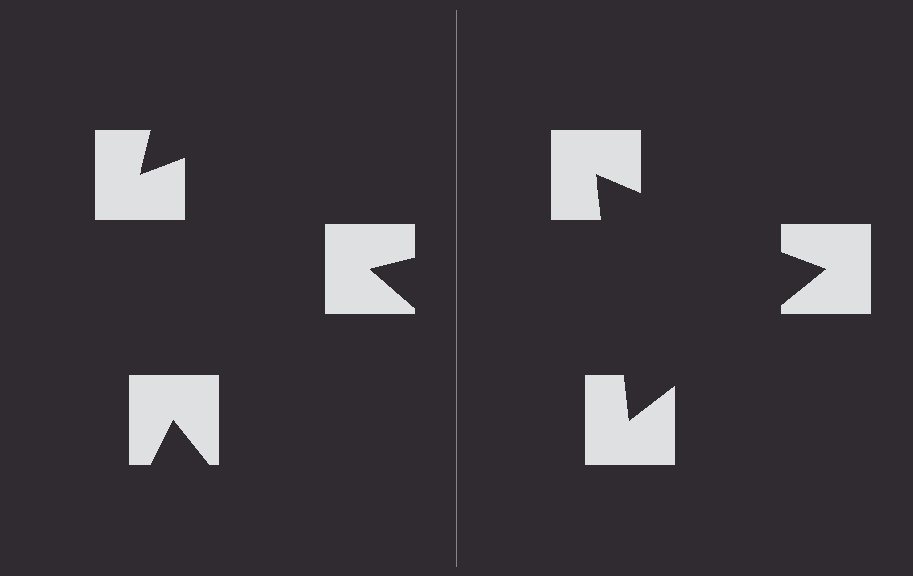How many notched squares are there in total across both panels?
6 — 3 on each side.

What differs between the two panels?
The notched squares are positioned identically on both sides; only the wedge orientations differ. On the right they align to a triangle; on the left they are misaligned.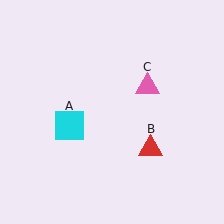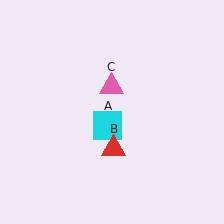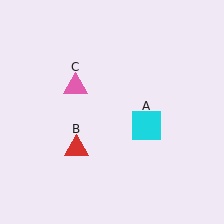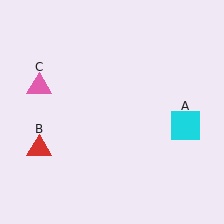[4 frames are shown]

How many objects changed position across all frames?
3 objects changed position: cyan square (object A), red triangle (object B), pink triangle (object C).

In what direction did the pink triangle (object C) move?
The pink triangle (object C) moved left.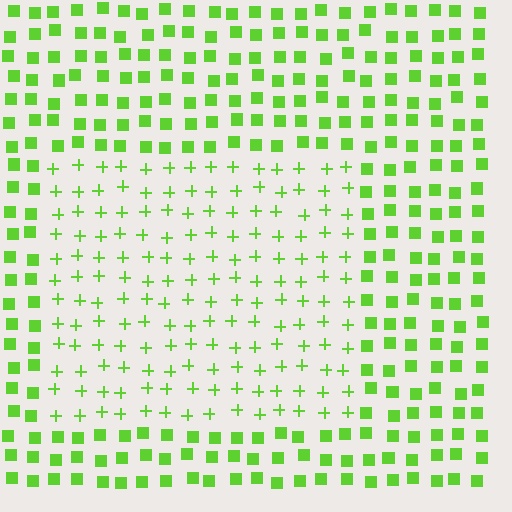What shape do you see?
I see a rectangle.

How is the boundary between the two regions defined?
The boundary is defined by a change in element shape: plus signs inside vs. squares outside. All elements share the same color and spacing.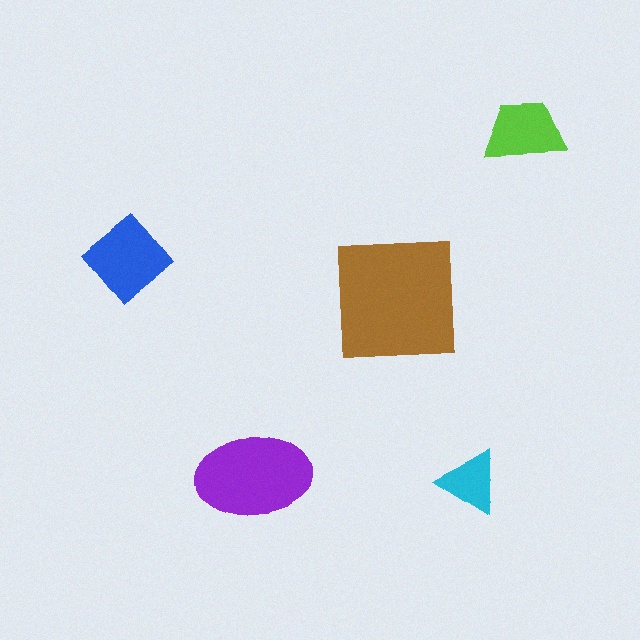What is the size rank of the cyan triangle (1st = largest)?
5th.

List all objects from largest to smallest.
The brown square, the purple ellipse, the blue diamond, the lime trapezoid, the cyan triangle.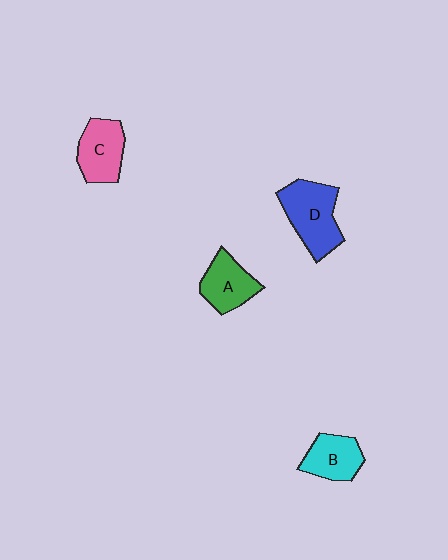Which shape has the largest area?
Shape D (blue).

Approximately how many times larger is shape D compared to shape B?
Approximately 1.5 times.